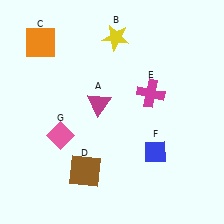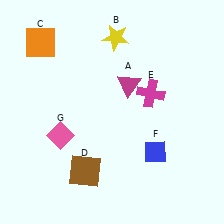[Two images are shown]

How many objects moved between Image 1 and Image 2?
1 object moved between the two images.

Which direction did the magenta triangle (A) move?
The magenta triangle (A) moved right.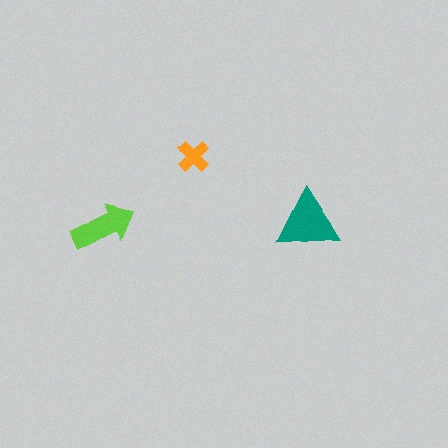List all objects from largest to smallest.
The teal triangle, the lime arrow, the orange cross.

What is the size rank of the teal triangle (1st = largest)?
1st.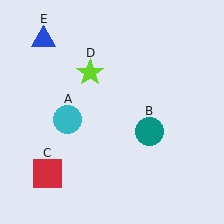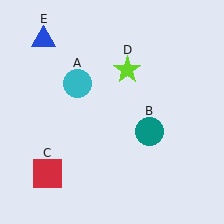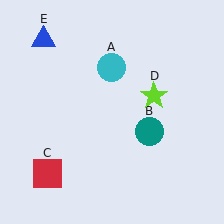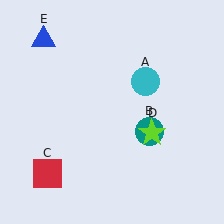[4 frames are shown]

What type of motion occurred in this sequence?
The cyan circle (object A), lime star (object D) rotated clockwise around the center of the scene.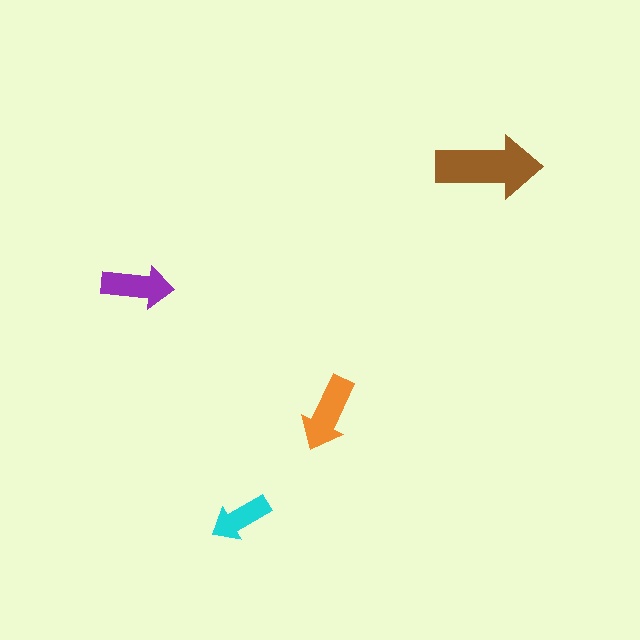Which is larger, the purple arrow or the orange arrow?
The orange one.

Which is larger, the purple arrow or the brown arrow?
The brown one.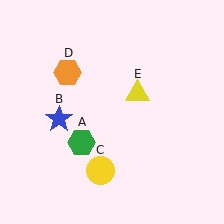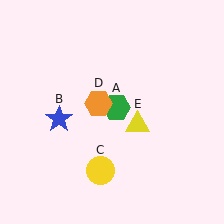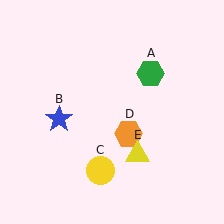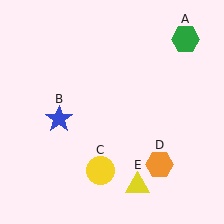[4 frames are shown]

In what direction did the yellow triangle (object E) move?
The yellow triangle (object E) moved down.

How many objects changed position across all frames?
3 objects changed position: green hexagon (object A), orange hexagon (object D), yellow triangle (object E).